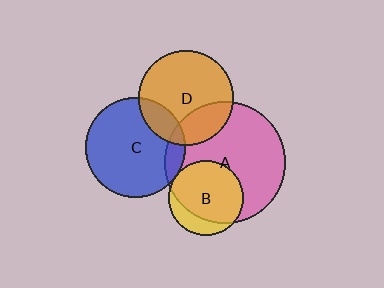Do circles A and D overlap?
Yes.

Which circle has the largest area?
Circle A (pink).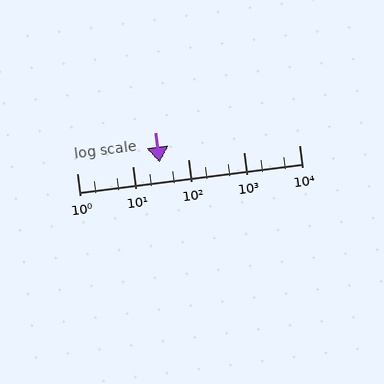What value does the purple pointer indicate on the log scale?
The pointer indicates approximately 31.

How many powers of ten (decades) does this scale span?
The scale spans 4 decades, from 1 to 10000.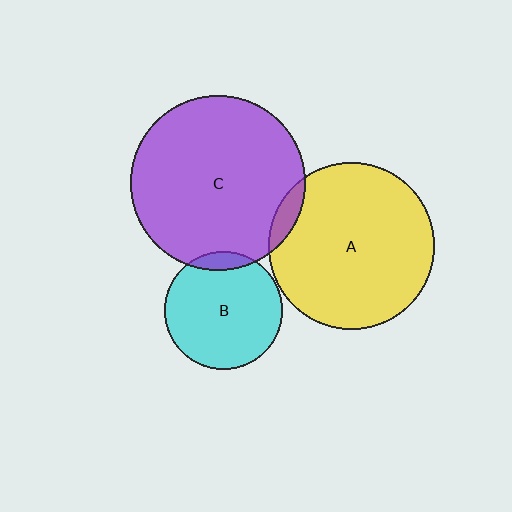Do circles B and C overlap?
Yes.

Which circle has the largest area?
Circle C (purple).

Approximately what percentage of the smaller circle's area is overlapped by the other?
Approximately 10%.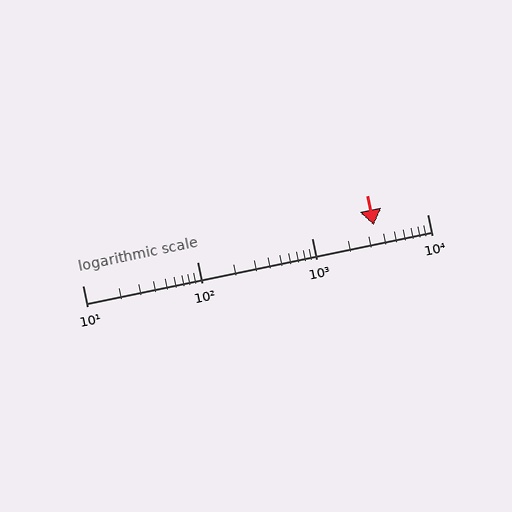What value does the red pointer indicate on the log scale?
The pointer indicates approximately 3400.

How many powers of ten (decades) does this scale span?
The scale spans 3 decades, from 10 to 10000.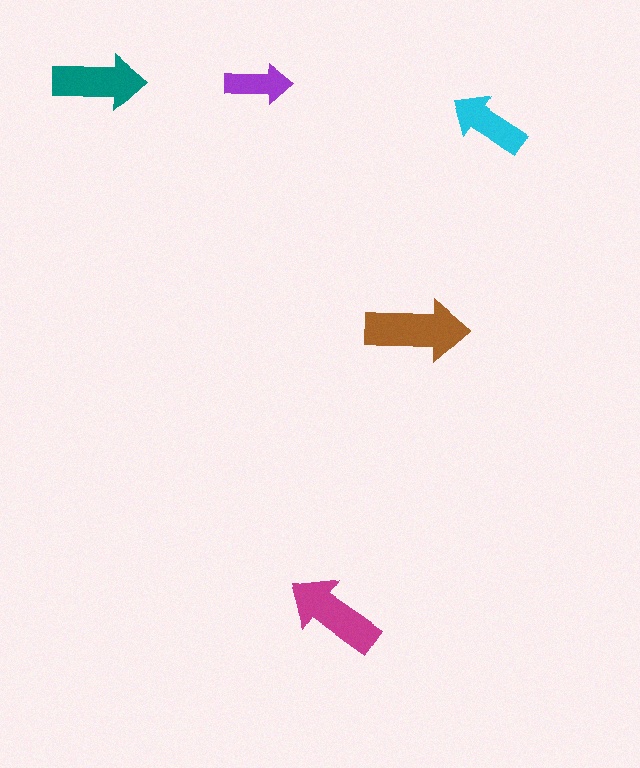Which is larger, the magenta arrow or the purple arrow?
The magenta one.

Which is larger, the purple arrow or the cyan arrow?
The cyan one.